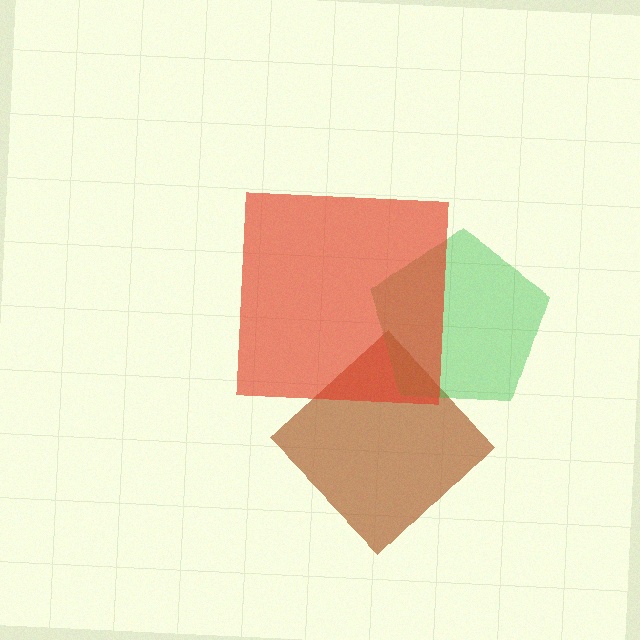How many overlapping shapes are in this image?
There are 3 overlapping shapes in the image.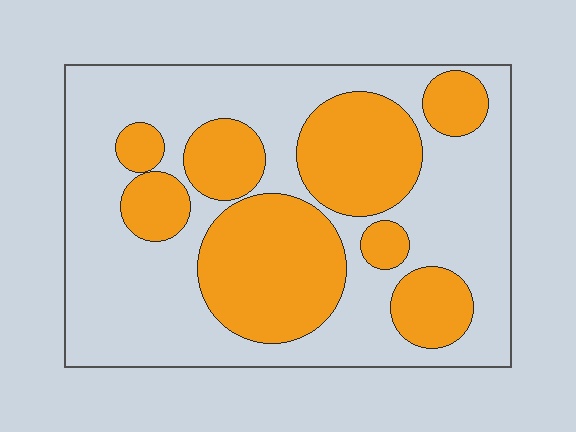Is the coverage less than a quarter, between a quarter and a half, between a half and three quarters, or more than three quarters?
Between a quarter and a half.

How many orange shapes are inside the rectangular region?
8.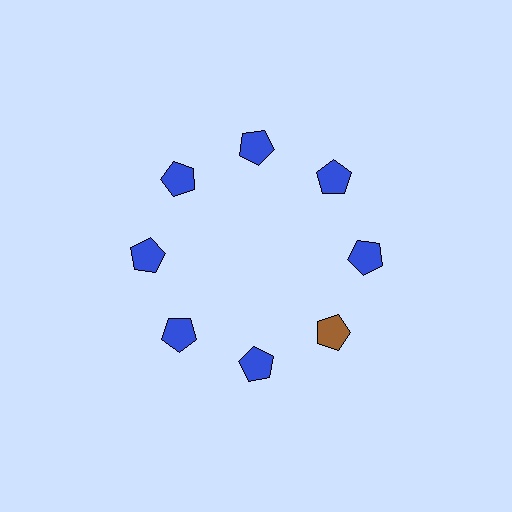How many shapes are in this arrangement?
There are 8 shapes arranged in a ring pattern.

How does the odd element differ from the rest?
It has a different color: brown instead of blue.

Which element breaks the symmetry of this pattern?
The brown pentagon at roughly the 4 o'clock position breaks the symmetry. All other shapes are blue pentagons.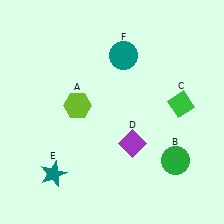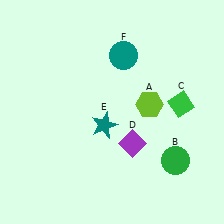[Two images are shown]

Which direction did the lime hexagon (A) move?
The lime hexagon (A) moved right.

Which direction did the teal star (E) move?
The teal star (E) moved right.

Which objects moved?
The objects that moved are: the lime hexagon (A), the teal star (E).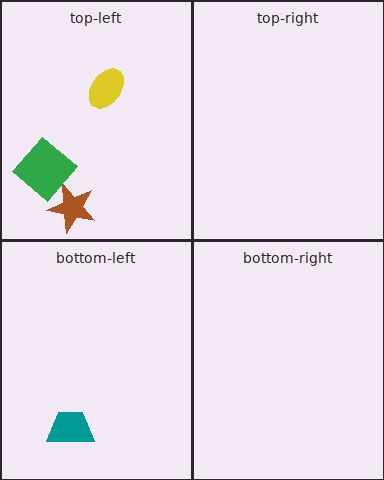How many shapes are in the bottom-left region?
1.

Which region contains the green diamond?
The top-left region.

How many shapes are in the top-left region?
3.